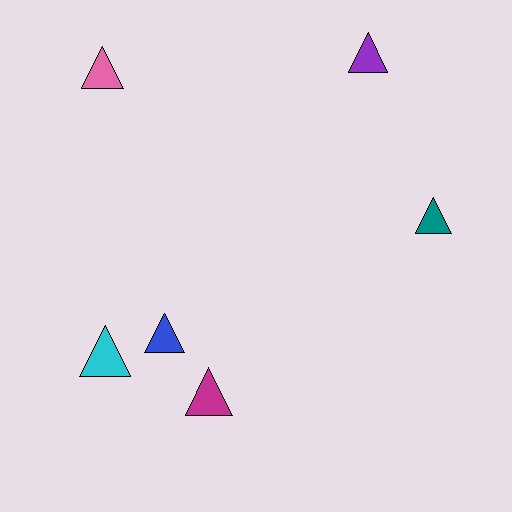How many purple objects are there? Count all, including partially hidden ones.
There is 1 purple object.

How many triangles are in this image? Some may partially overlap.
There are 6 triangles.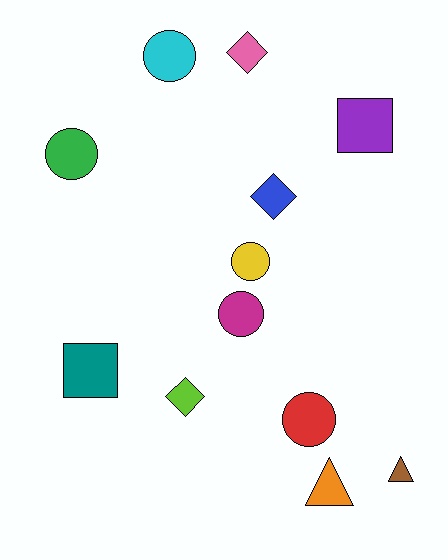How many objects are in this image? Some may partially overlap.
There are 12 objects.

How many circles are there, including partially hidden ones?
There are 5 circles.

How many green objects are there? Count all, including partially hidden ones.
There is 1 green object.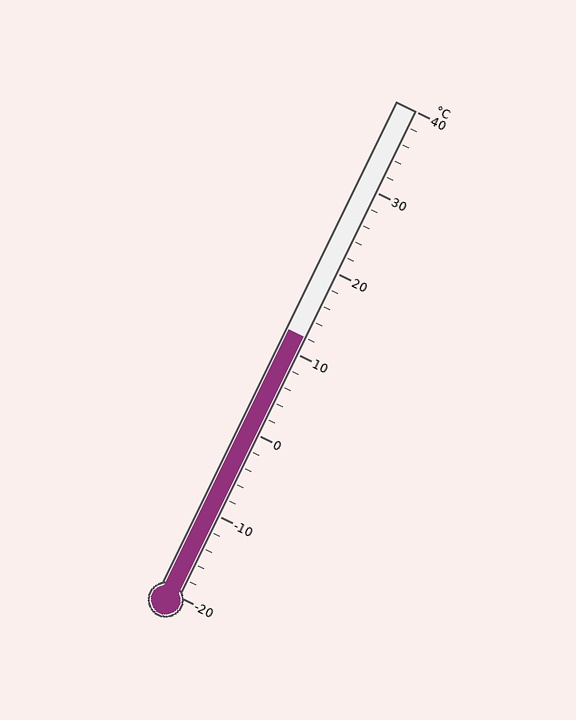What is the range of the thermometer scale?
The thermometer scale ranges from -20°C to 40°C.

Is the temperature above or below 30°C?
The temperature is below 30°C.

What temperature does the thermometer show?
The thermometer shows approximately 12°C.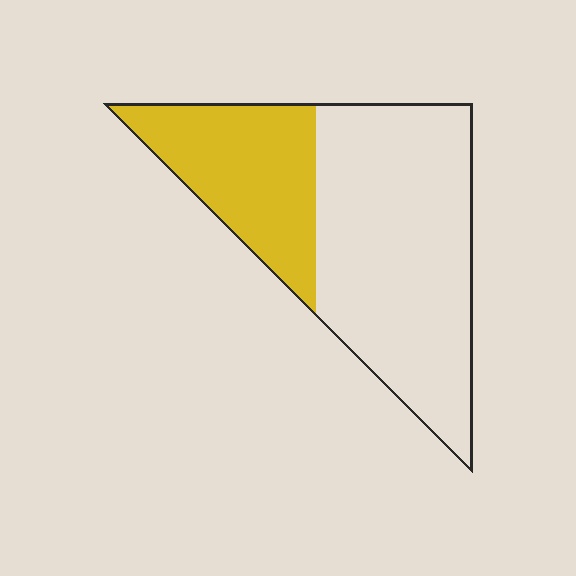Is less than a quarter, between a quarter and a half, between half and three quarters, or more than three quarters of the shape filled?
Between a quarter and a half.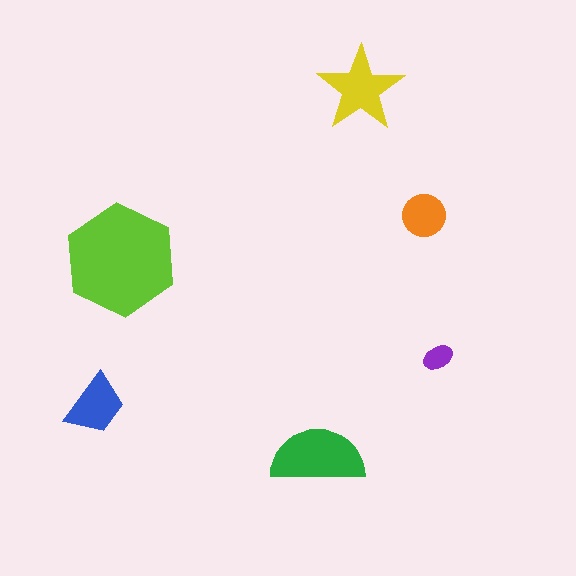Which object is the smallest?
The purple ellipse.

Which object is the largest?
The lime hexagon.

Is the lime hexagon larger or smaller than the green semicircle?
Larger.